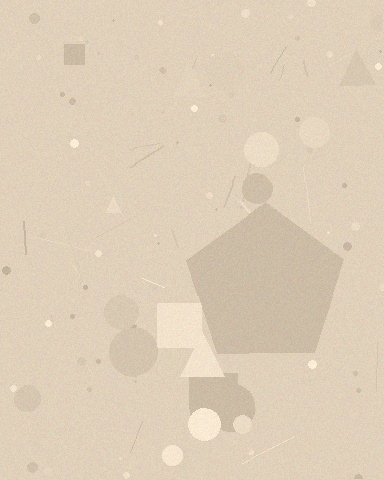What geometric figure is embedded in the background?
A pentagon is embedded in the background.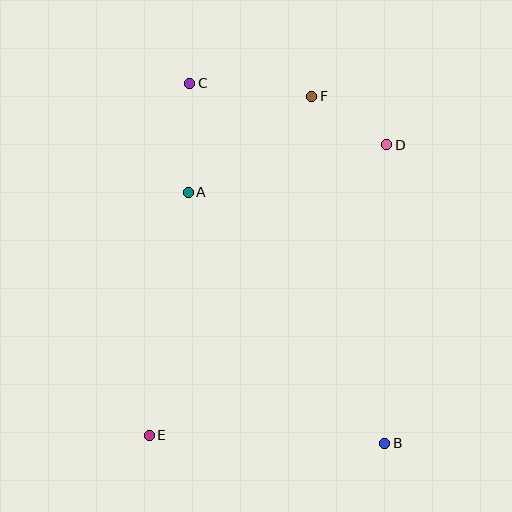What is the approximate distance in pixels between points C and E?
The distance between C and E is approximately 355 pixels.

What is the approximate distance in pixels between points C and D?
The distance between C and D is approximately 207 pixels.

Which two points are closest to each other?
Points D and F are closest to each other.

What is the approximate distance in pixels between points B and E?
The distance between B and E is approximately 236 pixels.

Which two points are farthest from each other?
Points B and C are farthest from each other.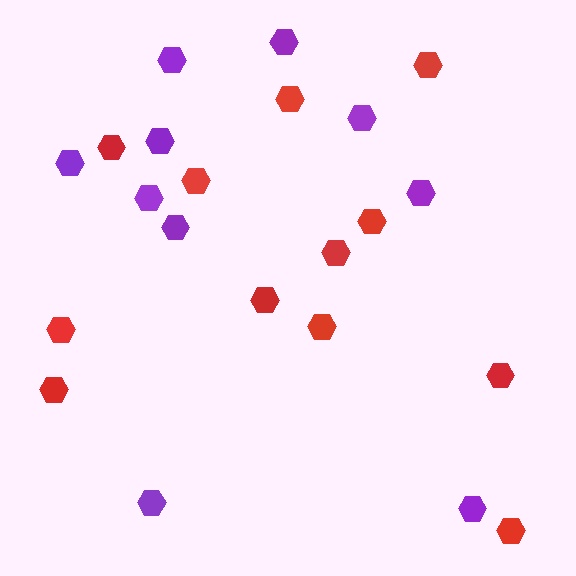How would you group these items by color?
There are 2 groups: one group of purple hexagons (10) and one group of red hexagons (12).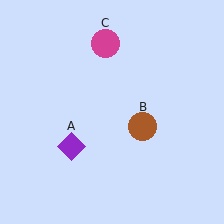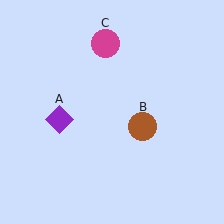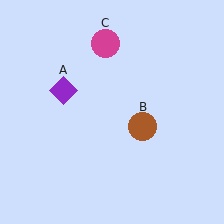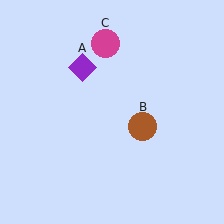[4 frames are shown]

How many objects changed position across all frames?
1 object changed position: purple diamond (object A).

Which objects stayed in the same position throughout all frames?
Brown circle (object B) and magenta circle (object C) remained stationary.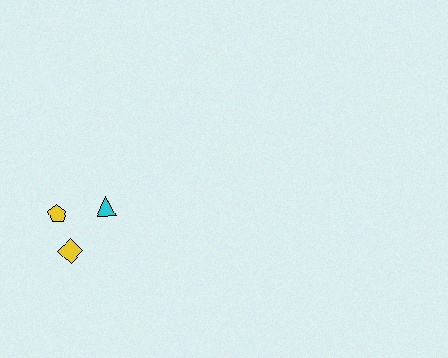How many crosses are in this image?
There are no crosses.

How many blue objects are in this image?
There are no blue objects.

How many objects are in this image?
There are 3 objects.